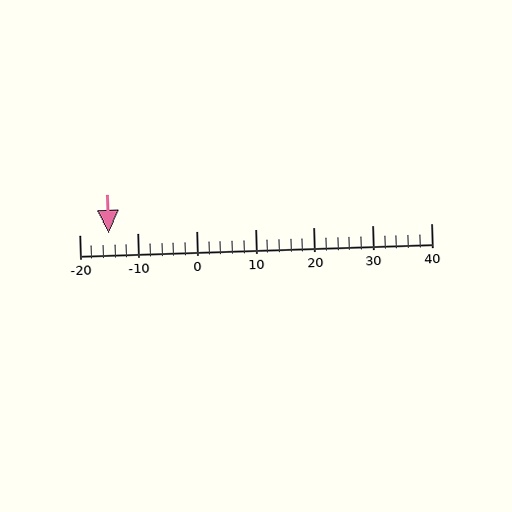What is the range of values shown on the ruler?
The ruler shows values from -20 to 40.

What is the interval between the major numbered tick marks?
The major tick marks are spaced 10 units apart.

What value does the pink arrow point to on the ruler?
The pink arrow points to approximately -15.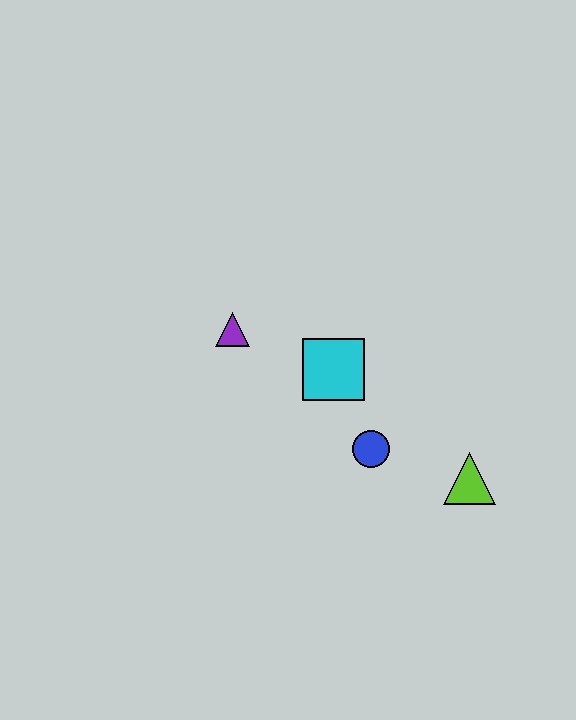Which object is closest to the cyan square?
The blue circle is closest to the cyan square.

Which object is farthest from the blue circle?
The purple triangle is farthest from the blue circle.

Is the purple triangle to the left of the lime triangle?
Yes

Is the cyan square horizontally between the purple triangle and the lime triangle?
Yes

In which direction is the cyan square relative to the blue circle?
The cyan square is above the blue circle.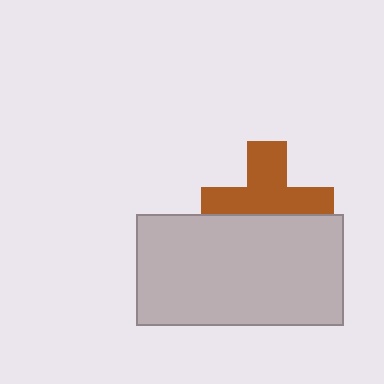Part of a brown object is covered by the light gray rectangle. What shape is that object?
It is a cross.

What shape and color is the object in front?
The object in front is a light gray rectangle.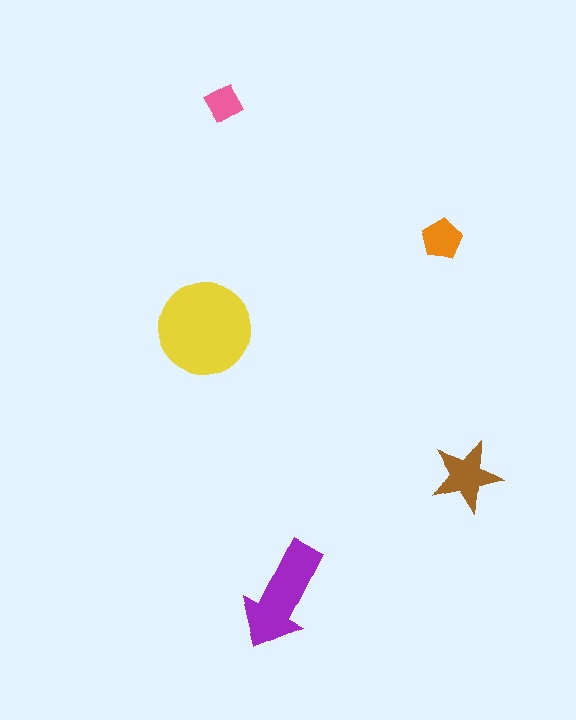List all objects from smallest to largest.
The pink diamond, the orange pentagon, the brown star, the purple arrow, the yellow circle.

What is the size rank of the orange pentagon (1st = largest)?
4th.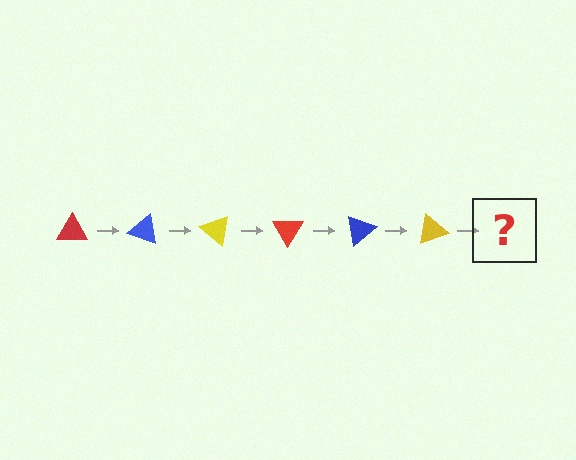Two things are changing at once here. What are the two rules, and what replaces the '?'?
The two rules are that it rotates 20 degrees each step and the color cycles through red, blue, and yellow. The '?' should be a red triangle, rotated 120 degrees from the start.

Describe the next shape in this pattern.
It should be a red triangle, rotated 120 degrees from the start.